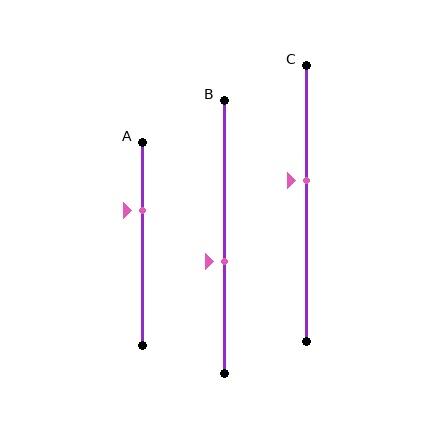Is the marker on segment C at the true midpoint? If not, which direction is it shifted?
No, the marker on segment C is shifted upward by about 8% of the segment length.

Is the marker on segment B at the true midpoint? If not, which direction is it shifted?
No, the marker on segment B is shifted downward by about 9% of the segment length.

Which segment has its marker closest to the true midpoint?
Segment C has its marker closest to the true midpoint.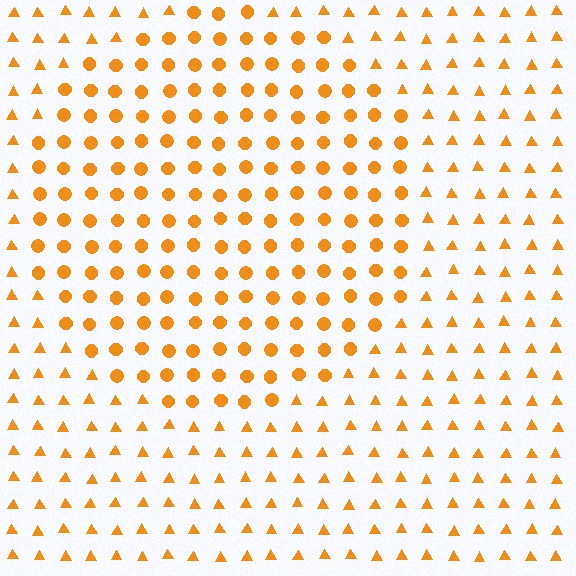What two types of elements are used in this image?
The image uses circles inside the circle region and triangles outside it.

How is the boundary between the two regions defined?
The boundary is defined by a change in element shape: circles inside vs. triangles outside. All elements share the same color and spacing.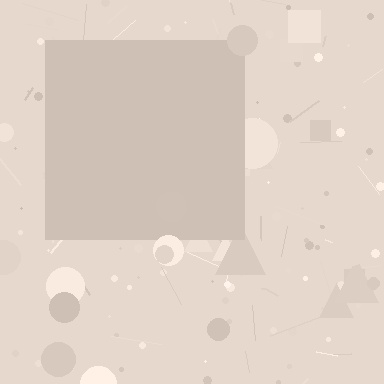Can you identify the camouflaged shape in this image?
The camouflaged shape is a square.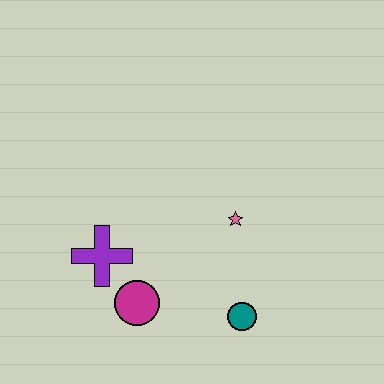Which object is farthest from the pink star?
The purple cross is farthest from the pink star.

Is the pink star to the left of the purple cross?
No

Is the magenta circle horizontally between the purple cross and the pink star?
Yes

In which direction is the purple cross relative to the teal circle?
The purple cross is to the left of the teal circle.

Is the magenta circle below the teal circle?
No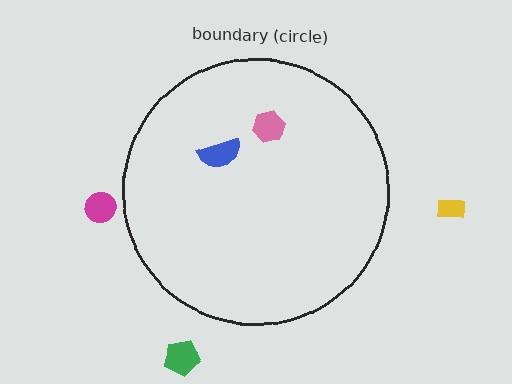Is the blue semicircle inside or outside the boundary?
Inside.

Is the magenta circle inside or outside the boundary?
Outside.